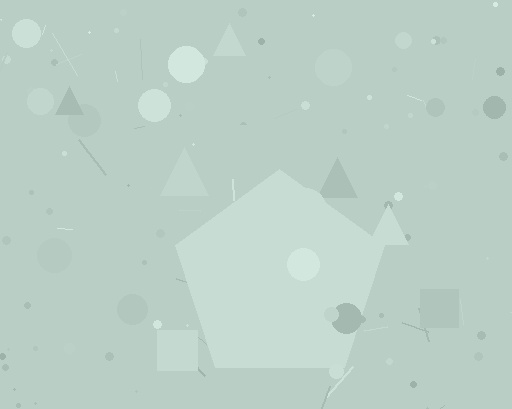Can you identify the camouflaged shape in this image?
The camouflaged shape is a pentagon.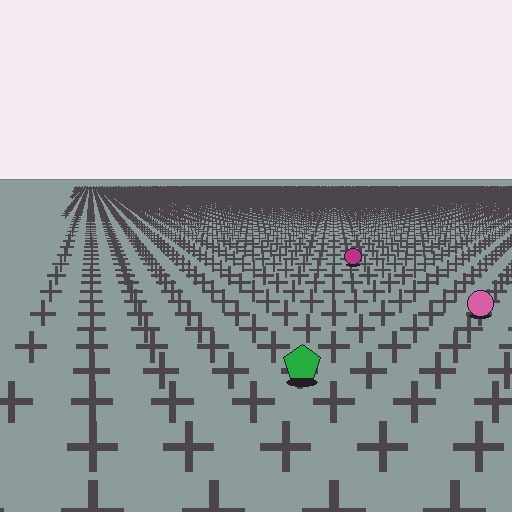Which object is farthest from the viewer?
The magenta circle is farthest from the viewer. It appears smaller and the ground texture around it is denser.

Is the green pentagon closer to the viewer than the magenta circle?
Yes. The green pentagon is closer — you can tell from the texture gradient: the ground texture is coarser near it.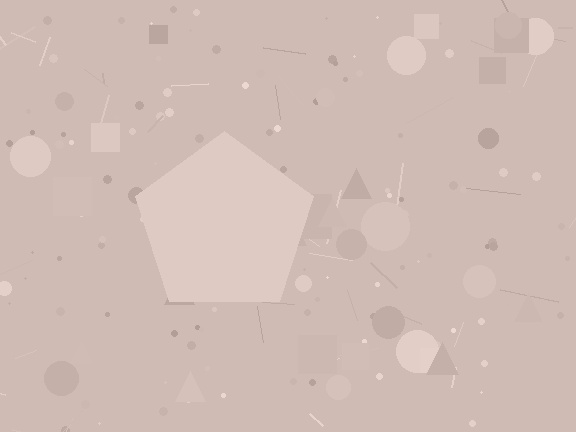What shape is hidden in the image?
A pentagon is hidden in the image.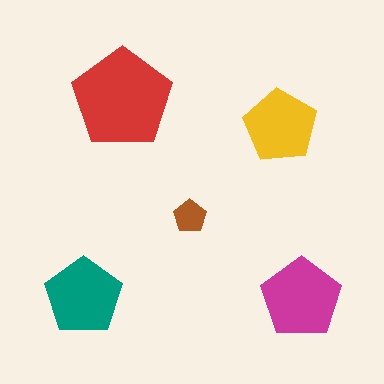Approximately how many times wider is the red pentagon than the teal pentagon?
About 1.5 times wider.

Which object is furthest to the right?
The magenta pentagon is rightmost.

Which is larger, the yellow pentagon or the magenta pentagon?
The magenta one.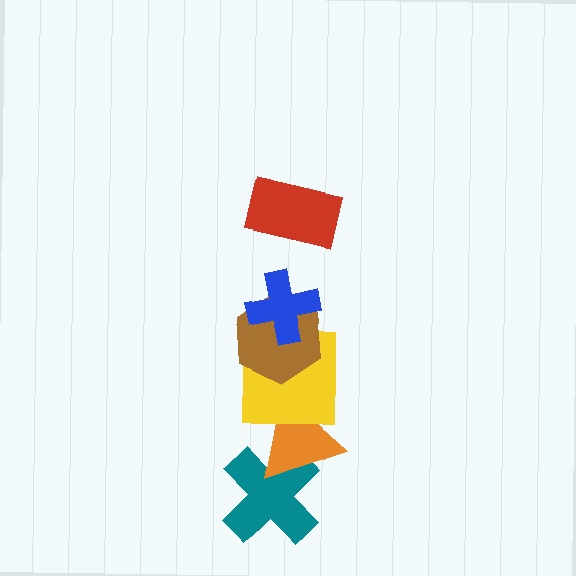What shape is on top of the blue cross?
The red rectangle is on top of the blue cross.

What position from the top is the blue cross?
The blue cross is 2nd from the top.